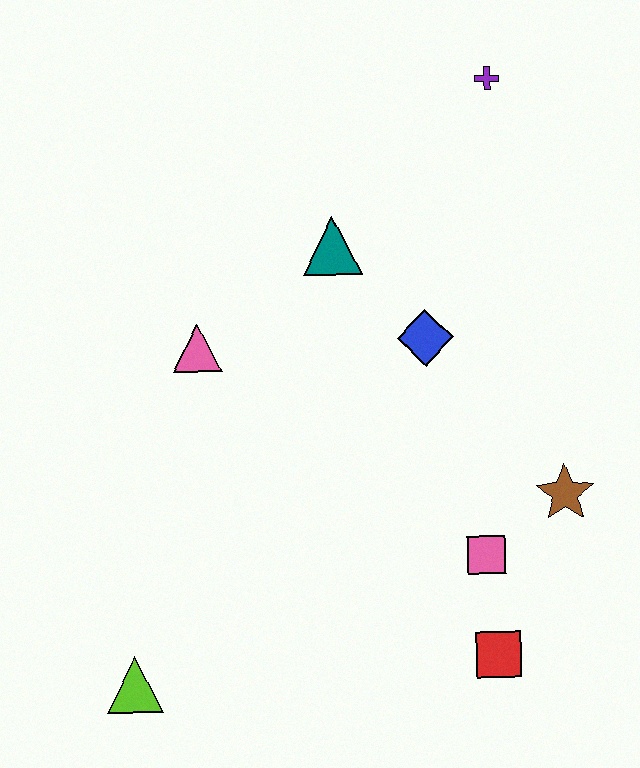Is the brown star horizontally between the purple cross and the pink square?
No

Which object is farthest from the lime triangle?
The purple cross is farthest from the lime triangle.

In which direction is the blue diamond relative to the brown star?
The blue diamond is above the brown star.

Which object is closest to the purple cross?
The teal triangle is closest to the purple cross.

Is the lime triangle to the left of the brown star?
Yes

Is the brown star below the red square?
No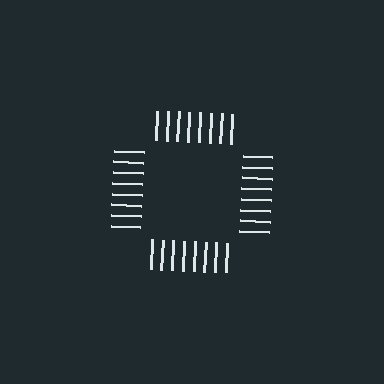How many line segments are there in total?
32 — 8 along each of the 4 edges.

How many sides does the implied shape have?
4 sides — the line-ends trace a square.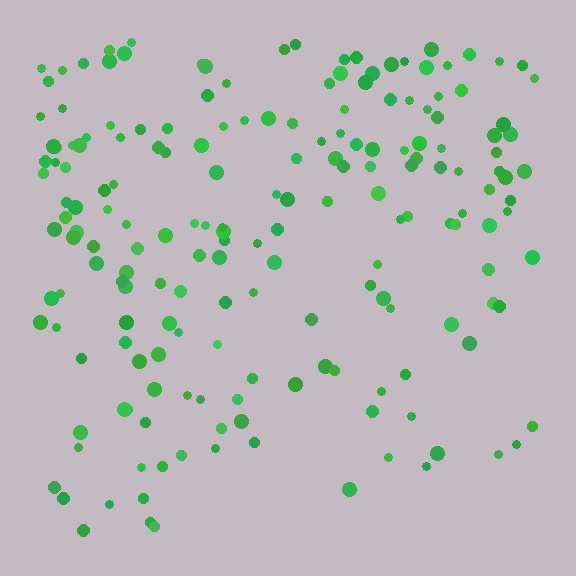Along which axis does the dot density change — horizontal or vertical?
Vertical.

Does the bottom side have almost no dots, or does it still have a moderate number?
Still a moderate number, just noticeably fewer than the top.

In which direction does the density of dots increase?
From bottom to top, with the top side densest.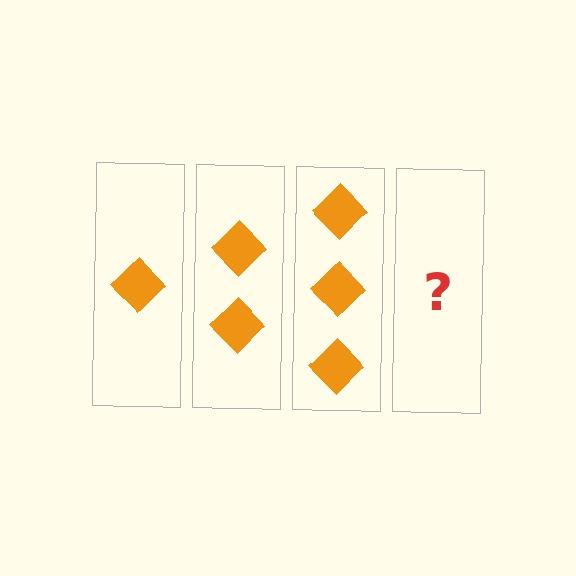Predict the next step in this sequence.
The next step is 4 diamonds.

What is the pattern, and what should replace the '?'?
The pattern is that each step adds one more diamond. The '?' should be 4 diamonds.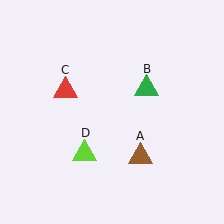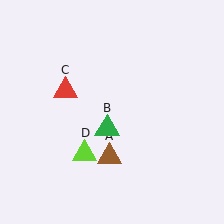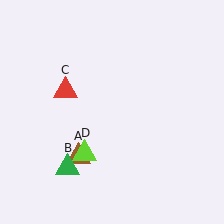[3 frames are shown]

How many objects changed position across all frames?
2 objects changed position: brown triangle (object A), green triangle (object B).